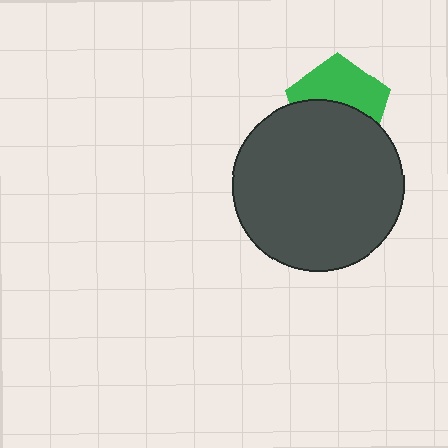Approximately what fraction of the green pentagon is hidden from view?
Roughly 51% of the green pentagon is hidden behind the dark gray circle.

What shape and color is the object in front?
The object in front is a dark gray circle.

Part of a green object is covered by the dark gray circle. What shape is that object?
It is a pentagon.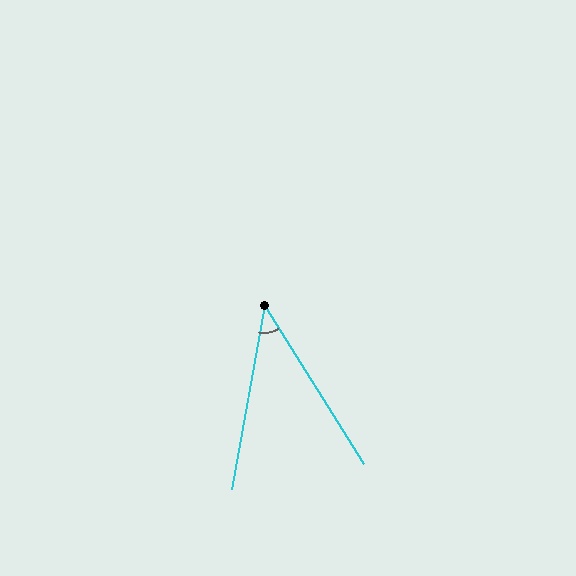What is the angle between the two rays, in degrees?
Approximately 42 degrees.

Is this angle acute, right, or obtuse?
It is acute.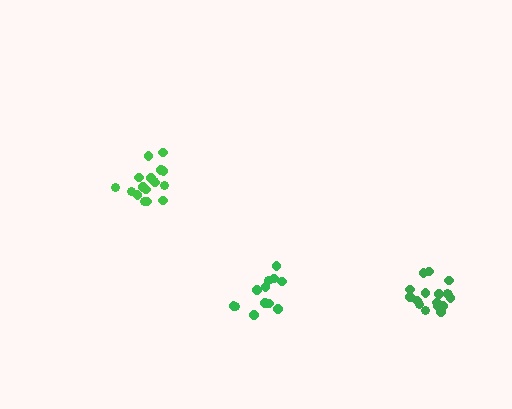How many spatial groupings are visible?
There are 3 spatial groupings.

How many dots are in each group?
Group 1: 17 dots, Group 2: 12 dots, Group 3: 17 dots (46 total).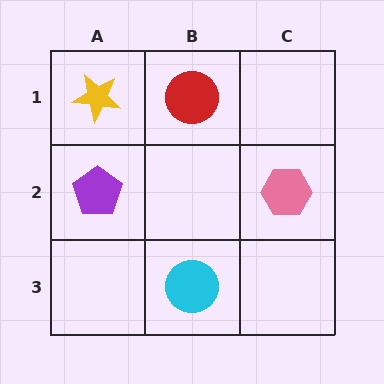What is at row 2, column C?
A pink hexagon.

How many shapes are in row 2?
2 shapes.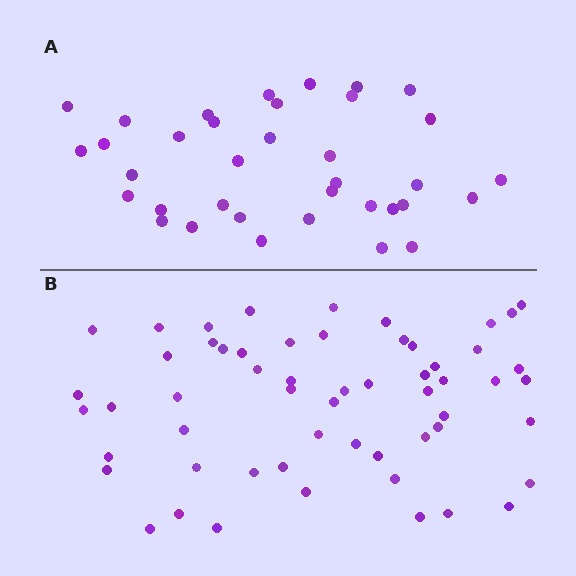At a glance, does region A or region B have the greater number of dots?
Region B (the bottom region) has more dots.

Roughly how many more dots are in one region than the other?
Region B has approximately 20 more dots than region A.